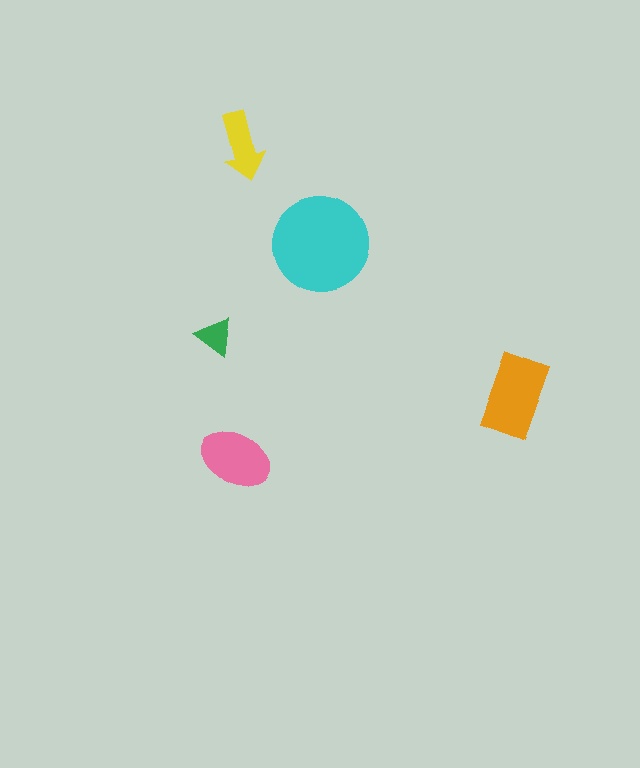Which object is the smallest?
The green triangle.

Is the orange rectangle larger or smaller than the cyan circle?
Smaller.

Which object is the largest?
The cyan circle.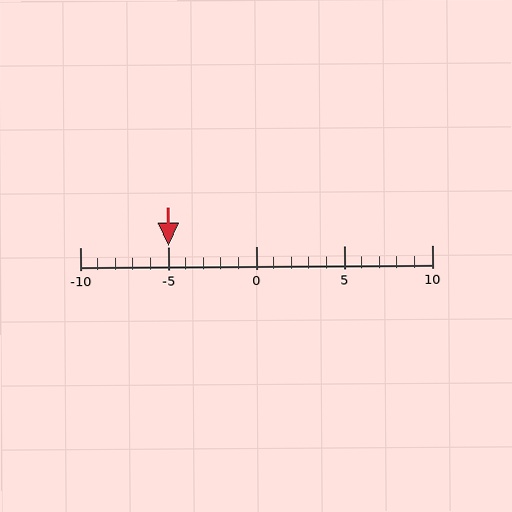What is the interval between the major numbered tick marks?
The major tick marks are spaced 5 units apart.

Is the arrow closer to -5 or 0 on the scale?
The arrow is closer to -5.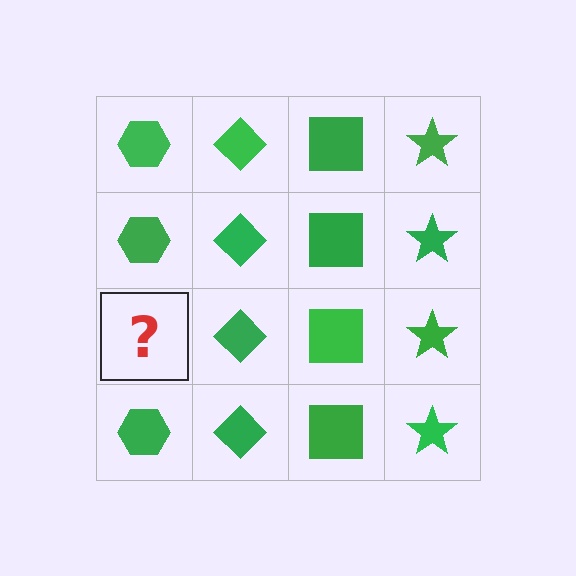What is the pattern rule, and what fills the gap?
The rule is that each column has a consistent shape. The gap should be filled with a green hexagon.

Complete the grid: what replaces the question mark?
The question mark should be replaced with a green hexagon.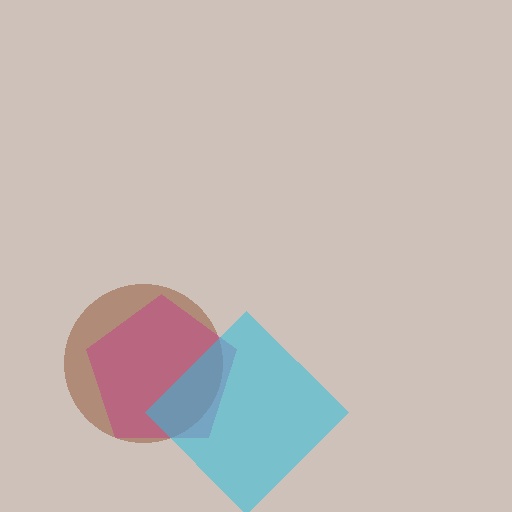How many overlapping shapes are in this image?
There are 3 overlapping shapes in the image.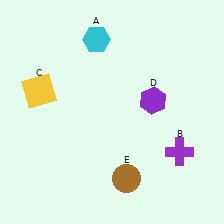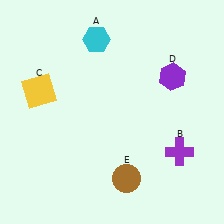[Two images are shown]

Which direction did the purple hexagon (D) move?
The purple hexagon (D) moved up.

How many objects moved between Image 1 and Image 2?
1 object moved between the two images.